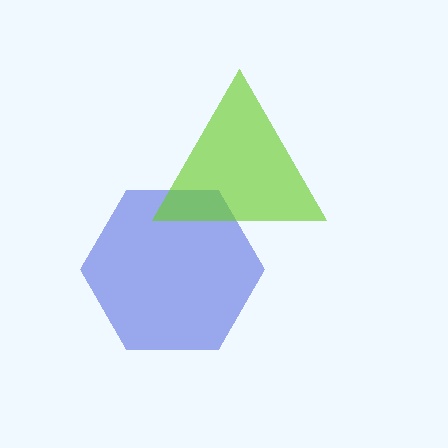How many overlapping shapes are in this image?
There are 2 overlapping shapes in the image.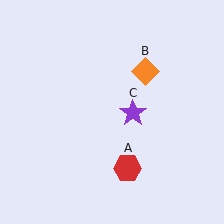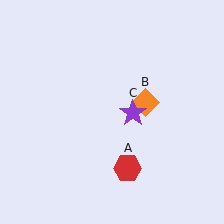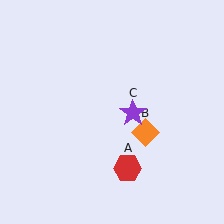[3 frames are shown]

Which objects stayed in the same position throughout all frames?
Red hexagon (object A) and purple star (object C) remained stationary.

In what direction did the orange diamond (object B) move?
The orange diamond (object B) moved down.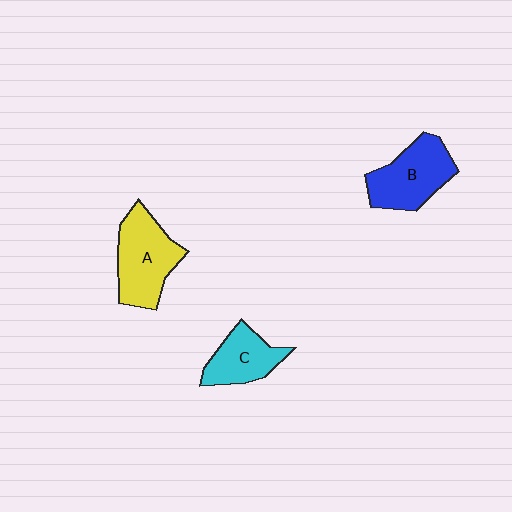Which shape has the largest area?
Shape A (yellow).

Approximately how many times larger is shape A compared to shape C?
Approximately 1.4 times.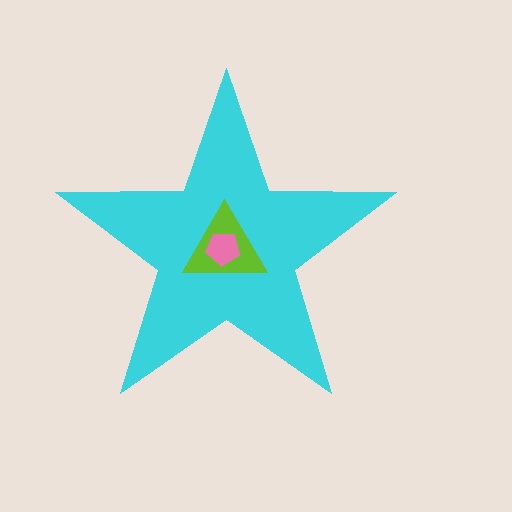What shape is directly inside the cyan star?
The lime triangle.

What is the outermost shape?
The cyan star.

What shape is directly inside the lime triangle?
The pink pentagon.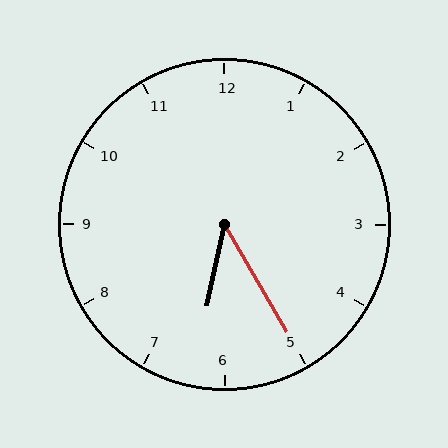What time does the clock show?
6:25.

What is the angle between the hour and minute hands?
Approximately 42 degrees.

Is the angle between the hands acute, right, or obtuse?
It is acute.